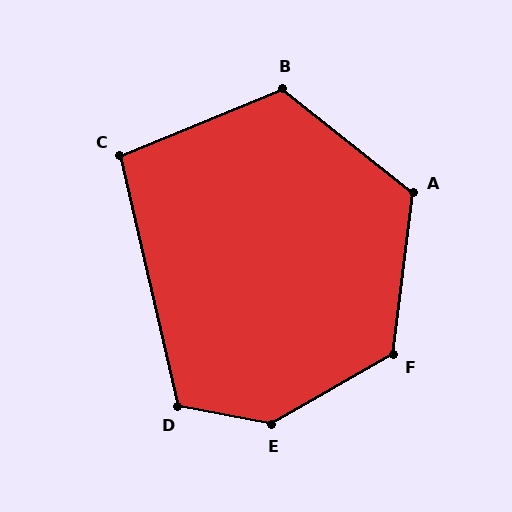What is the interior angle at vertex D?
Approximately 114 degrees (obtuse).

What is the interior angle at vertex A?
Approximately 122 degrees (obtuse).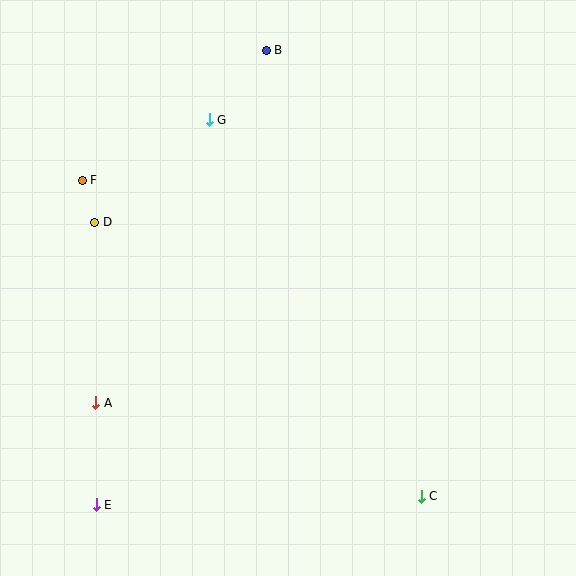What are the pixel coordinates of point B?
Point B is at (266, 50).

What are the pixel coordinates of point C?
Point C is at (421, 496).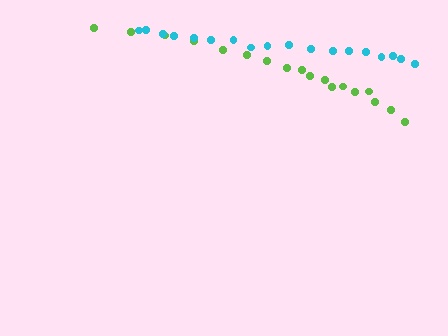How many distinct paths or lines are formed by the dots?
There are 2 distinct paths.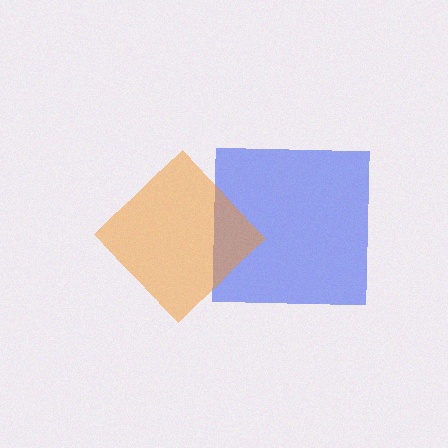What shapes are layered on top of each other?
The layered shapes are: a blue square, an orange diamond.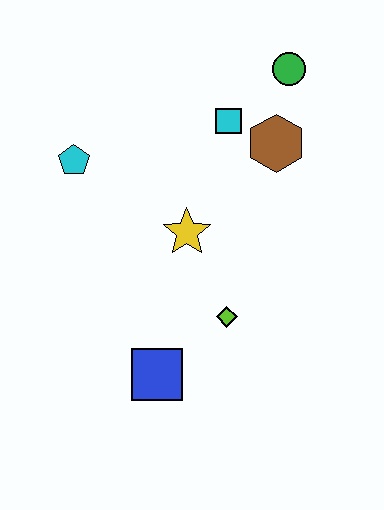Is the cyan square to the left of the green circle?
Yes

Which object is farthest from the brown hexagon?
The blue square is farthest from the brown hexagon.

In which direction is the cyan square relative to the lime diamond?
The cyan square is above the lime diamond.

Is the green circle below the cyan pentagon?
No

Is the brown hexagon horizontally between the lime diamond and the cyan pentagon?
No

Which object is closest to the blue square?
The lime diamond is closest to the blue square.